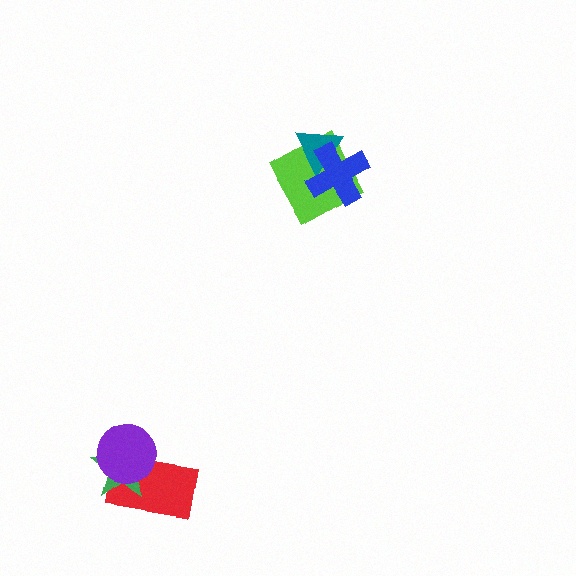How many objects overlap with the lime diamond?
2 objects overlap with the lime diamond.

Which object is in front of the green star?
The purple circle is in front of the green star.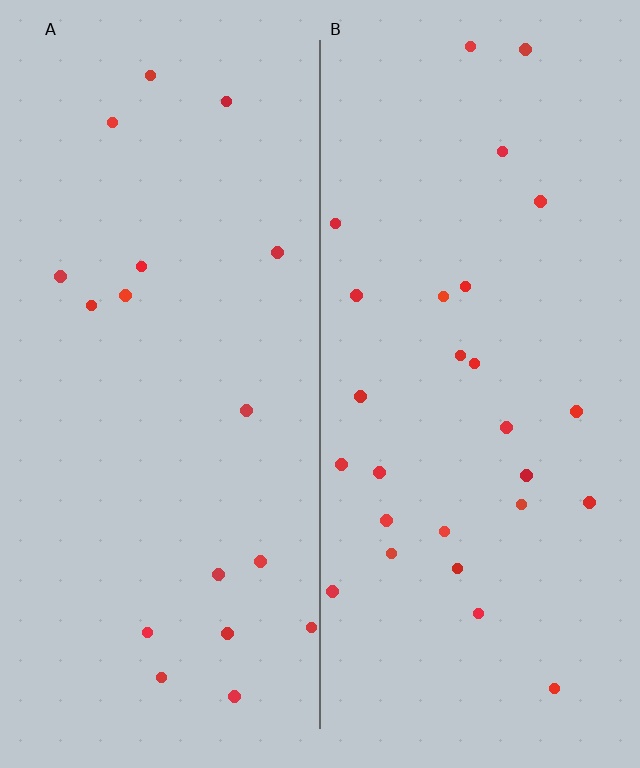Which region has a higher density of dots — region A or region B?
B (the right).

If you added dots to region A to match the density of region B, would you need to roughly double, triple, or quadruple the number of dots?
Approximately double.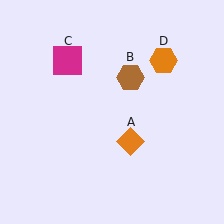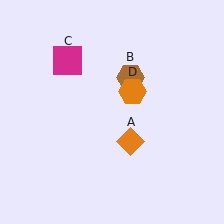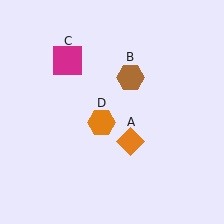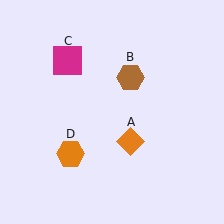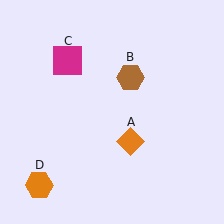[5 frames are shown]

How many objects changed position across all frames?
1 object changed position: orange hexagon (object D).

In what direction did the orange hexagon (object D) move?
The orange hexagon (object D) moved down and to the left.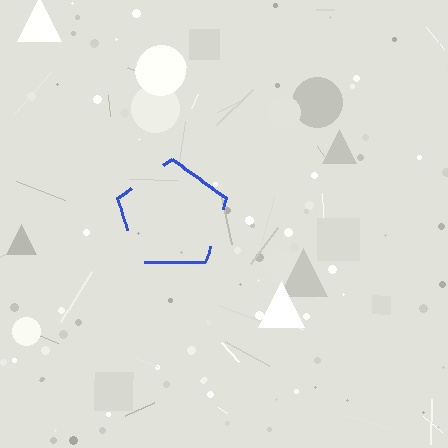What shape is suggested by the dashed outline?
The dashed outline suggests a pentagon.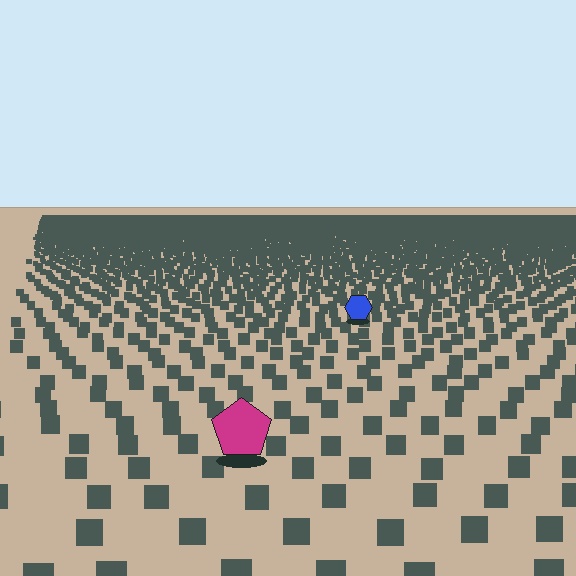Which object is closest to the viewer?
The magenta pentagon is closest. The texture marks near it are larger and more spread out.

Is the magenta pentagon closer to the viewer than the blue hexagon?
Yes. The magenta pentagon is closer — you can tell from the texture gradient: the ground texture is coarser near it.